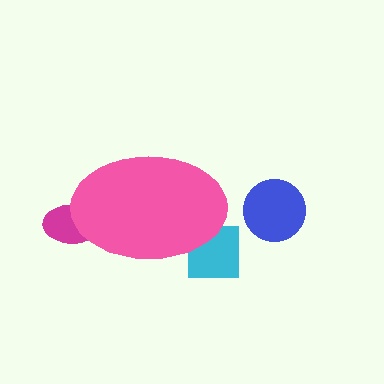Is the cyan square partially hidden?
Yes, the cyan square is partially hidden behind the pink ellipse.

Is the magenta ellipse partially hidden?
Yes, the magenta ellipse is partially hidden behind the pink ellipse.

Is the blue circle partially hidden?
No, the blue circle is fully visible.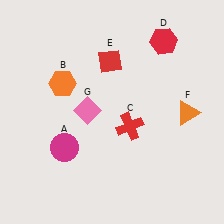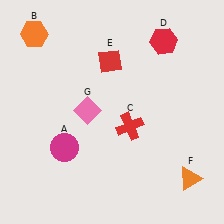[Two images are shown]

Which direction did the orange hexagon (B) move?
The orange hexagon (B) moved up.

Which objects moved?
The objects that moved are: the orange hexagon (B), the orange triangle (F).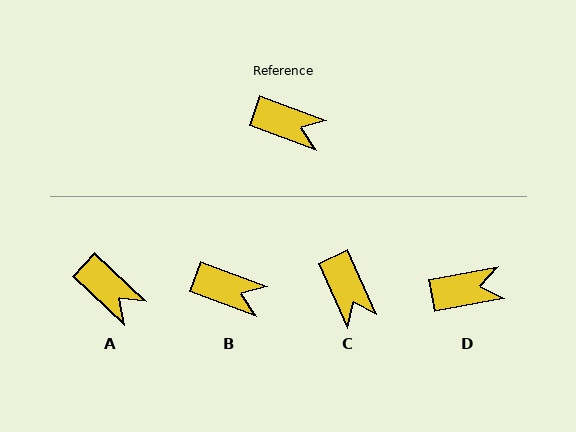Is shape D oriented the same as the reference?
No, it is off by about 31 degrees.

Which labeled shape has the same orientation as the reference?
B.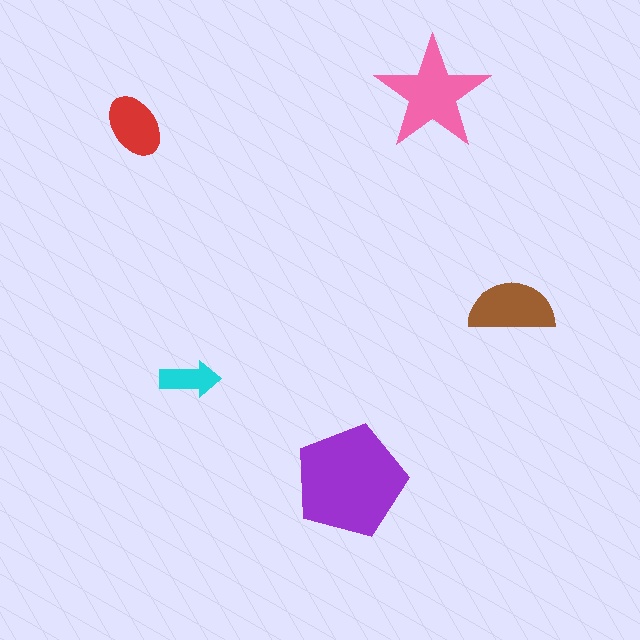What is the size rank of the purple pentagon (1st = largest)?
1st.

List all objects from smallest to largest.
The cyan arrow, the red ellipse, the brown semicircle, the pink star, the purple pentagon.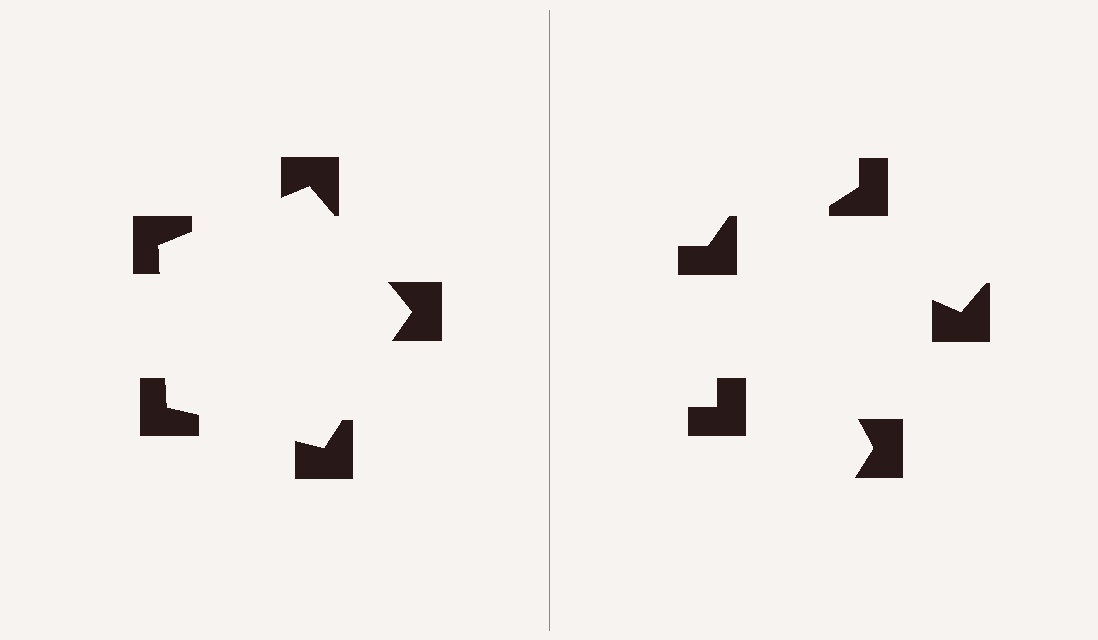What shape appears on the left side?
An illusory pentagon.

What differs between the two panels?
The notched squares are positioned identically on both sides; only the wedge orientations differ. On the left they align to a pentagon; on the right they are misaligned.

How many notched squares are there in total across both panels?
10 — 5 on each side.